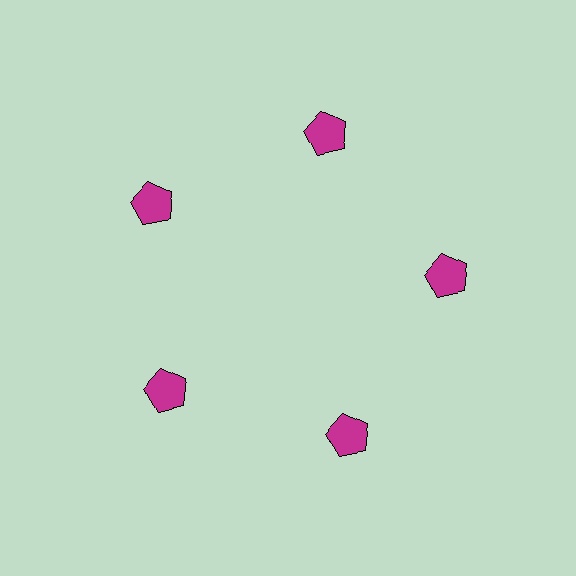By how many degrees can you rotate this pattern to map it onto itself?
The pattern maps onto itself every 72 degrees of rotation.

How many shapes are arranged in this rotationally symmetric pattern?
There are 5 shapes, arranged in 5 groups of 1.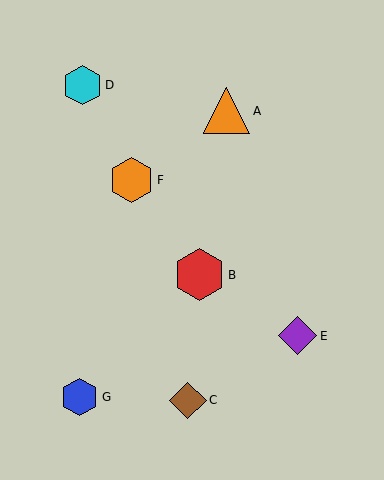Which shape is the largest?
The red hexagon (labeled B) is the largest.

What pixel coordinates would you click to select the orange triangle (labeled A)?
Click at (227, 111) to select the orange triangle A.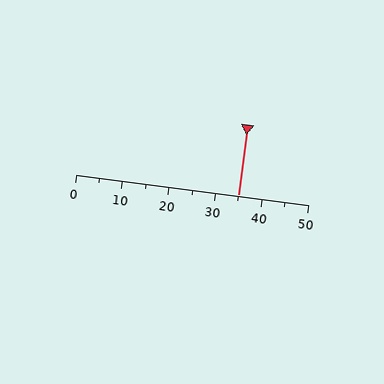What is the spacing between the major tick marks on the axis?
The major ticks are spaced 10 apart.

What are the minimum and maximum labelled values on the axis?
The axis runs from 0 to 50.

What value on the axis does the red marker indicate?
The marker indicates approximately 35.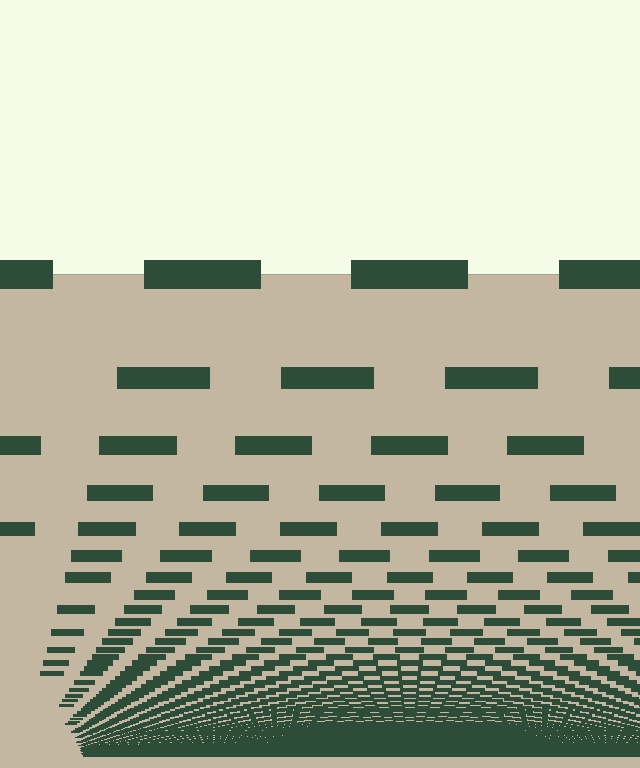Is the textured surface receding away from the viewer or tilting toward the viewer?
The surface appears to tilt toward the viewer. Texture elements get larger and sparser toward the top.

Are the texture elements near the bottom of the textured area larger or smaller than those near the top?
Smaller. The gradient is inverted — elements near the bottom are smaller and denser.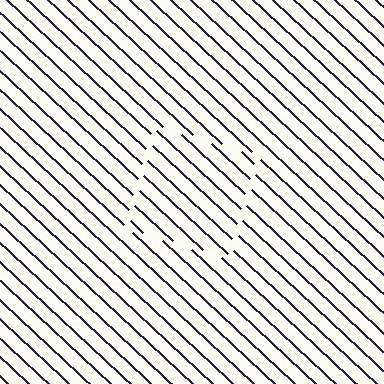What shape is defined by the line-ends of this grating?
An illusory square. The interior of the shape contains the same grating, shifted by half a period — the contour is defined by the phase discontinuity where line-ends from the inner and outer gratings abut.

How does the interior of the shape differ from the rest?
The interior of the shape contains the same grating, shifted by half a period — the contour is defined by the phase discontinuity where line-ends from the inner and outer gratings abut.